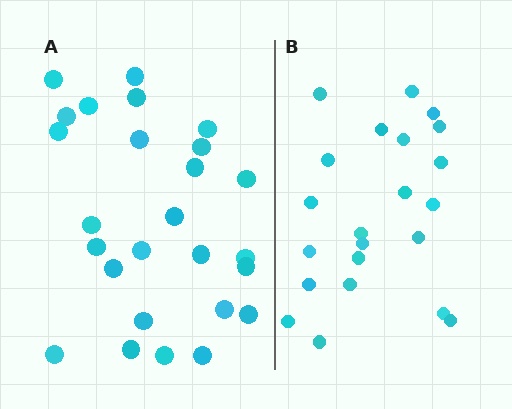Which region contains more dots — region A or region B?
Region A (the left region) has more dots.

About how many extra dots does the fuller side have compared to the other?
Region A has about 4 more dots than region B.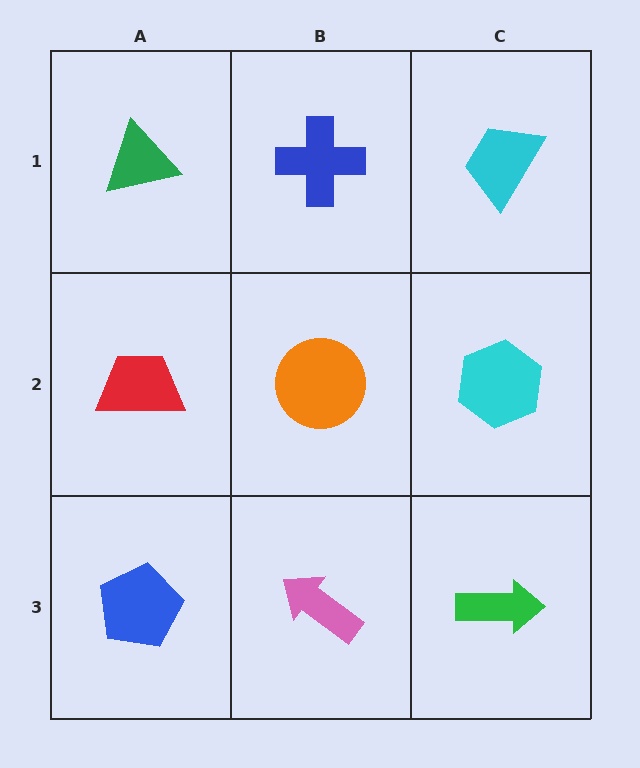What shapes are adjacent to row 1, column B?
An orange circle (row 2, column B), a green triangle (row 1, column A), a cyan trapezoid (row 1, column C).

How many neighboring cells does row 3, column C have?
2.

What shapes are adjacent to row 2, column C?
A cyan trapezoid (row 1, column C), a green arrow (row 3, column C), an orange circle (row 2, column B).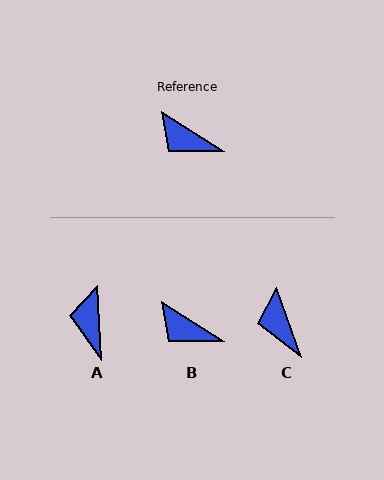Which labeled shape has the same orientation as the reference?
B.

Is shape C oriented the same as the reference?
No, it is off by about 39 degrees.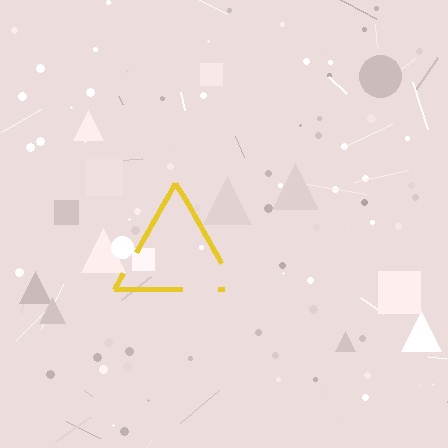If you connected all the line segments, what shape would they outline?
They would outline a triangle.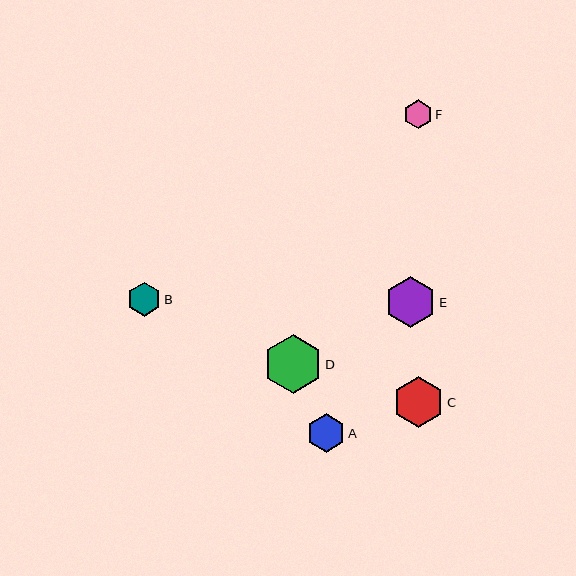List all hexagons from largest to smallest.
From largest to smallest: D, E, C, A, B, F.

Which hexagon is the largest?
Hexagon D is the largest with a size of approximately 59 pixels.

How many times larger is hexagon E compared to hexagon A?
Hexagon E is approximately 1.3 times the size of hexagon A.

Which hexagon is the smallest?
Hexagon F is the smallest with a size of approximately 28 pixels.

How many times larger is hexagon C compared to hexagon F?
Hexagon C is approximately 1.8 times the size of hexagon F.